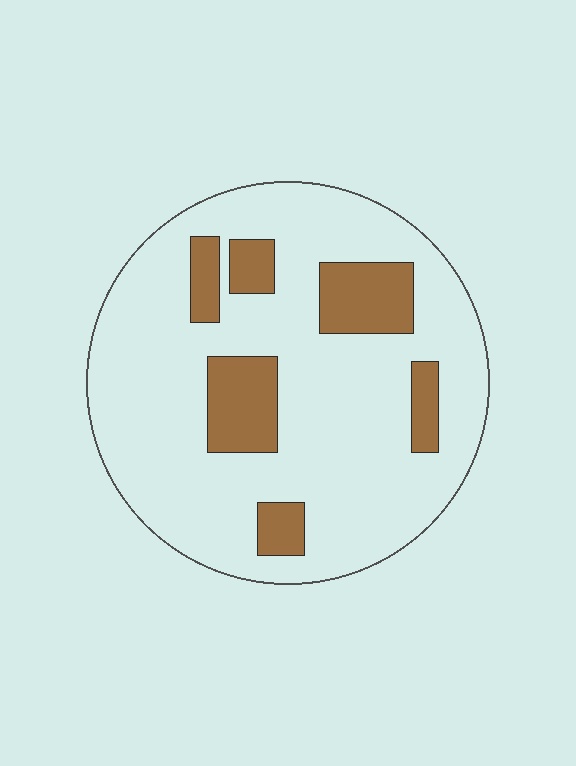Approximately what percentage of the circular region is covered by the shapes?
Approximately 20%.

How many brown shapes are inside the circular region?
6.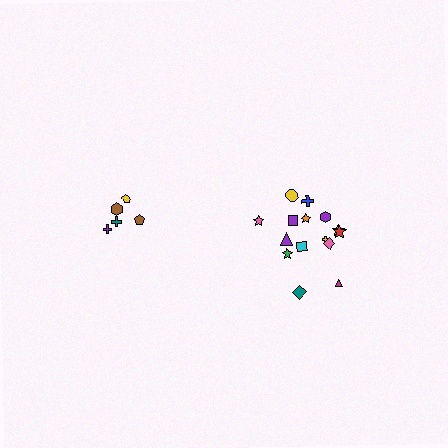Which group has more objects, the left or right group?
The right group.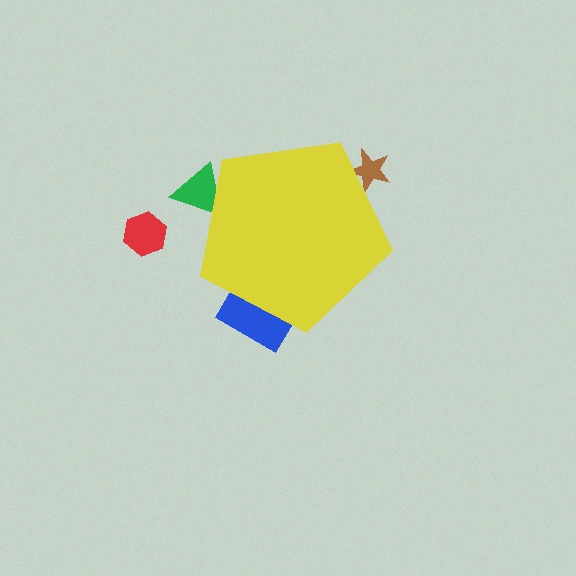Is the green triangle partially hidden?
Yes, the green triangle is partially hidden behind the yellow pentagon.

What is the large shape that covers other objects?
A yellow pentagon.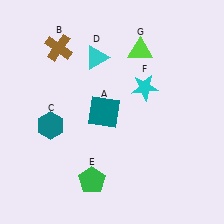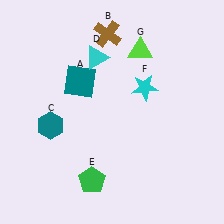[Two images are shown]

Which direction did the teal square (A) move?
The teal square (A) moved up.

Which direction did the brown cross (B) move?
The brown cross (B) moved right.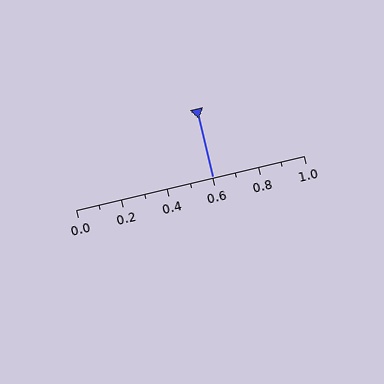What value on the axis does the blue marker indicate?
The marker indicates approximately 0.6.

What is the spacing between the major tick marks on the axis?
The major ticks are spaced 0.2 apart.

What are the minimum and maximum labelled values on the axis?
The axis runs from 0.0 to 1.0.